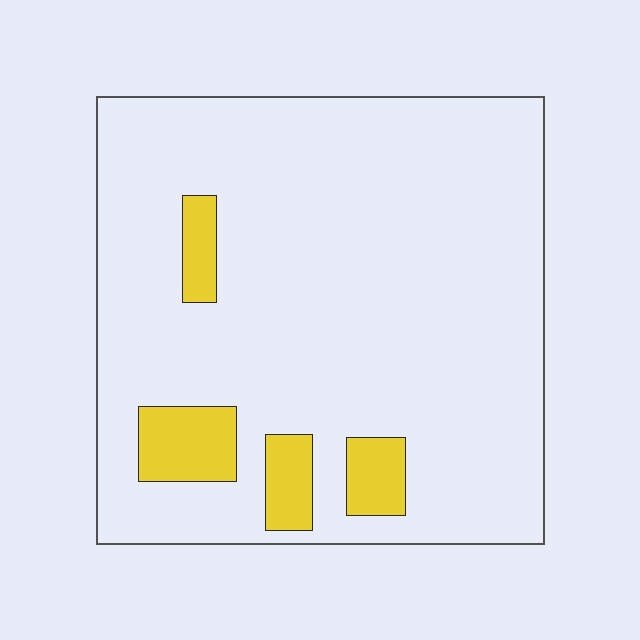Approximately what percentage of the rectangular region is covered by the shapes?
Approximately 10%.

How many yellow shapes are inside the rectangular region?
4.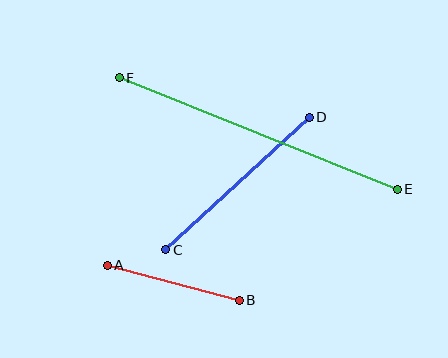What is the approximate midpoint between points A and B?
The midpoint is at approximately (173, 283) pixels.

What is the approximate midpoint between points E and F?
The midpoint is at approximately (258, 133) pixels.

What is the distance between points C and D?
The distance is approximately 195 pixels.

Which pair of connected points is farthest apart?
Points E and F are farthest apart.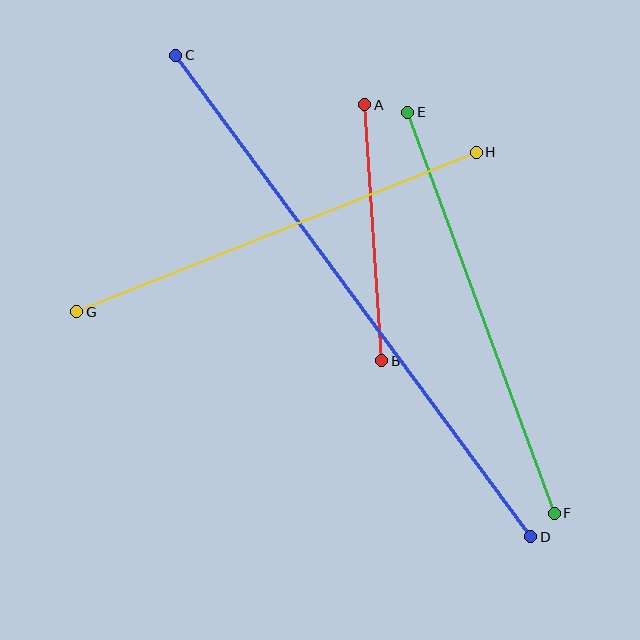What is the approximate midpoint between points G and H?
The midpoint is at approximately (277, 232) pixels.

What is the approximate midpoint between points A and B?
The midpoint is at approximately (373, 233) pixels.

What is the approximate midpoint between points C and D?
The midpoint is at approximately (353, 296) pixels.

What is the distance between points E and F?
The distance is approximately 427 pixels.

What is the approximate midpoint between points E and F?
The midpoint is at approximately (481, 313) pixels.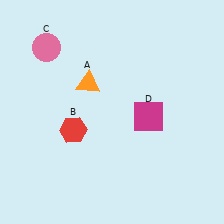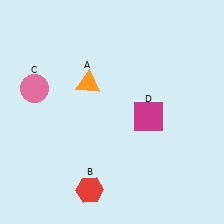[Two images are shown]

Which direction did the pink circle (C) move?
The pink circle (C) moved down.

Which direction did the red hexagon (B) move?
The red hexagon (B) moved down.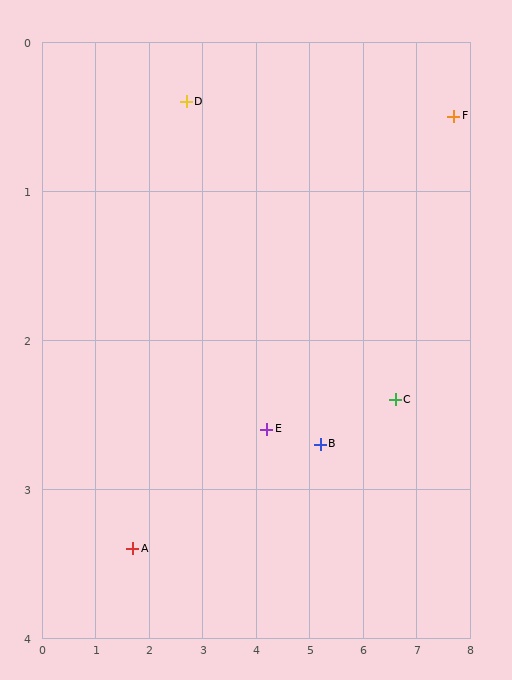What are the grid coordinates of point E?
Point E is at approximately (4.2, 2.6).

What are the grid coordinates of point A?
Point A is at approximately (1.7, 3.4).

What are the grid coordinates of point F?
Point F is at approximately (7.7, 0.5).